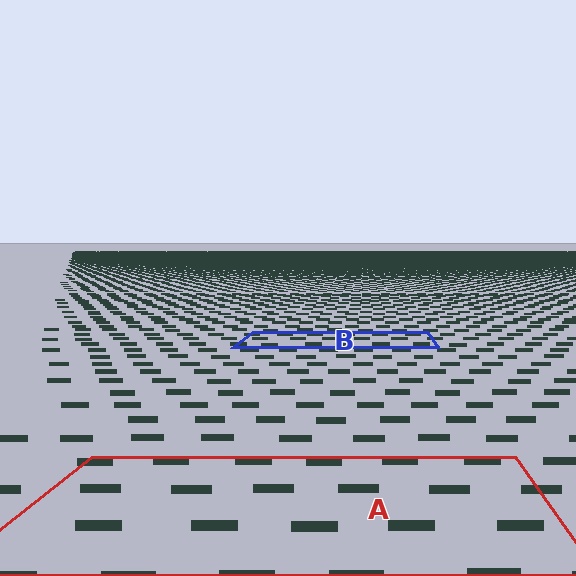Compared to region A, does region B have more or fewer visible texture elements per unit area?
Region B has more texture elements per unit area — they are packed more densely because it is farther away.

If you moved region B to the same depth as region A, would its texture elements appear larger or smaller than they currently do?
They would appear larger. At a closer depth, the same texture elements are projected at a bigger on-screen size.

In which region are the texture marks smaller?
The texture marks are smaller in region B, because it is farther away.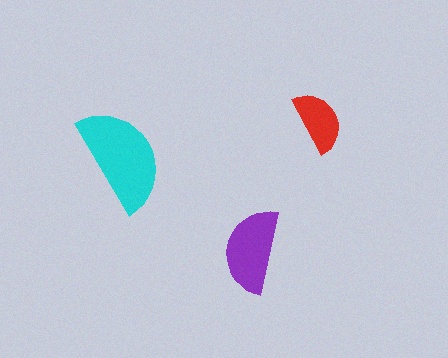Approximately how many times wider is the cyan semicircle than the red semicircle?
About 1.5 times wider.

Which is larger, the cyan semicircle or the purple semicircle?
The cyan one.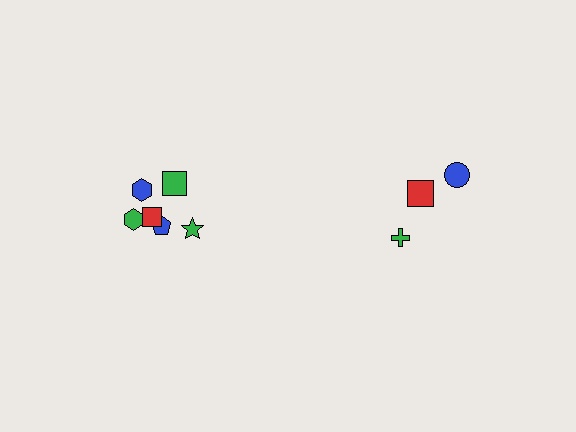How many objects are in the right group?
There are 3 objects.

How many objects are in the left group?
There are 6 objects.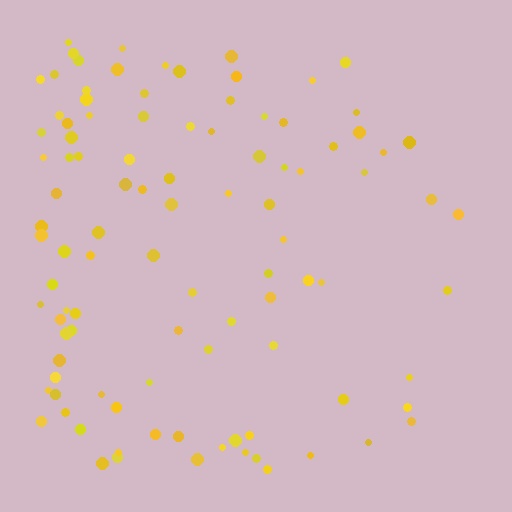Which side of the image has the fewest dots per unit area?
The right.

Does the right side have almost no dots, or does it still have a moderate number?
Still a moderate number, just noticeably fewer than the left.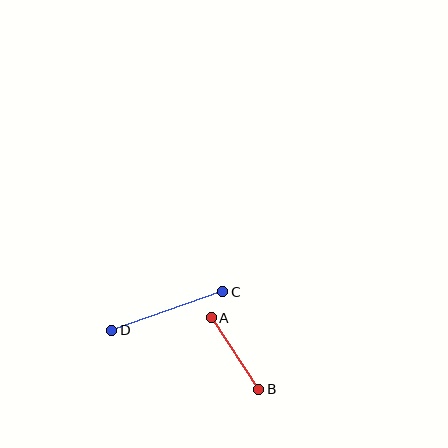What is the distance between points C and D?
The distance is approximately 117 pixels.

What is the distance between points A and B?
The distance is approximately 86 pixels.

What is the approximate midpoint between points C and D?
The midpoint is at approximately (167, 311) pixels.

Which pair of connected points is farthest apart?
Points C and D are farthest apart.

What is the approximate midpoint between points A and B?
The midpoint is at approximately (235, 353) pixels.